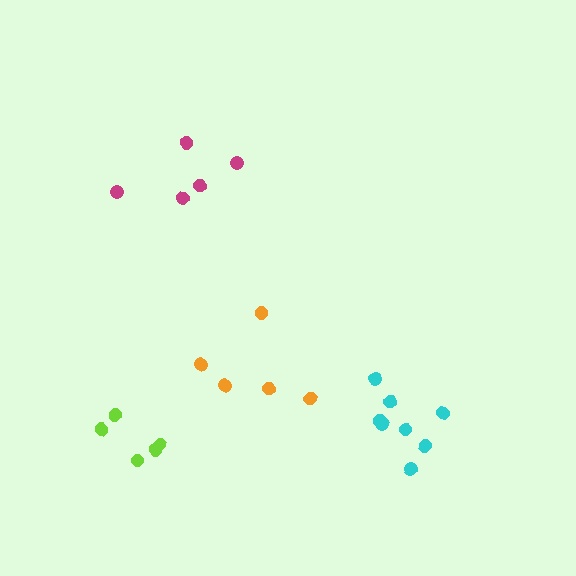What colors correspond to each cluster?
The clusters are colored: magenta, lime, cyan, orange.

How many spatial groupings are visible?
There are 4 spatial groupings.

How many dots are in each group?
Group 1: 5 dots, Group 2: 5 dots, Group 3: 8 dots, Group 4: 5 dots (23 total).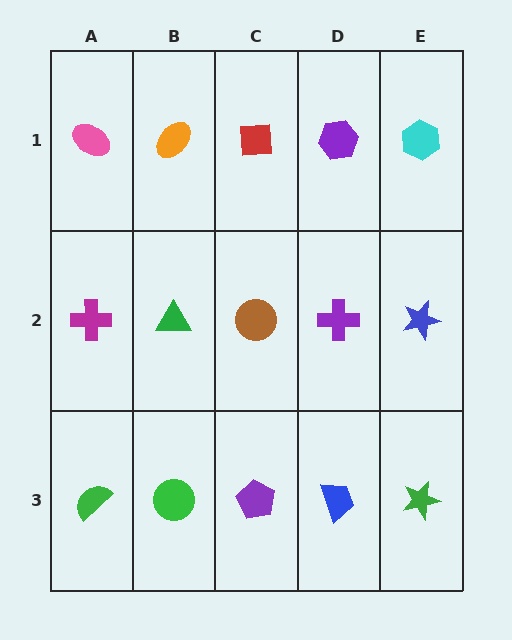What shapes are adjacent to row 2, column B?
An orange ellipse (row 1, column B), a green circle (row 3, column B), a magenta cross (row 2, column A), a brown circle (row 2, column C).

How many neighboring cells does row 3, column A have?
2.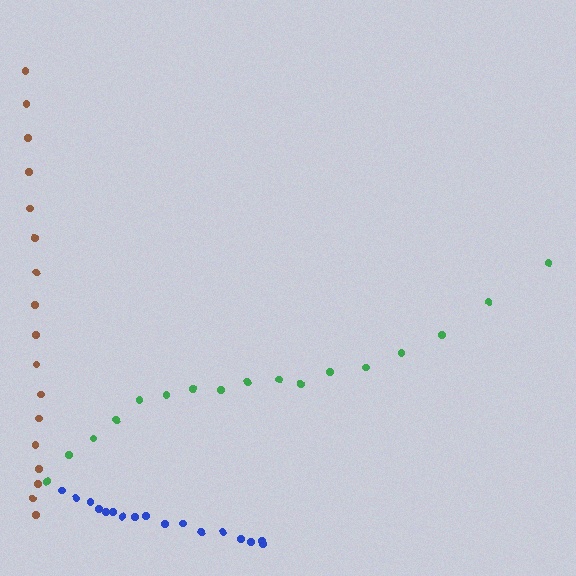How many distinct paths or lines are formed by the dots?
There are 3 distinct paths.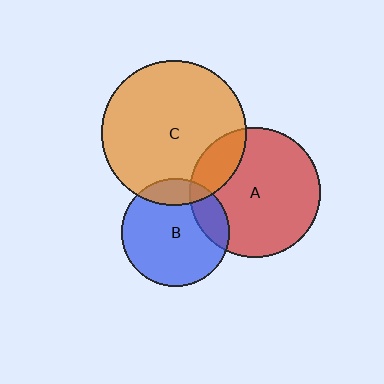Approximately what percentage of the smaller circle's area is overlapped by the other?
Approximately 20%.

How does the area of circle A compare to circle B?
Approximately 1.5 times.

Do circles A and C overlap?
Yes.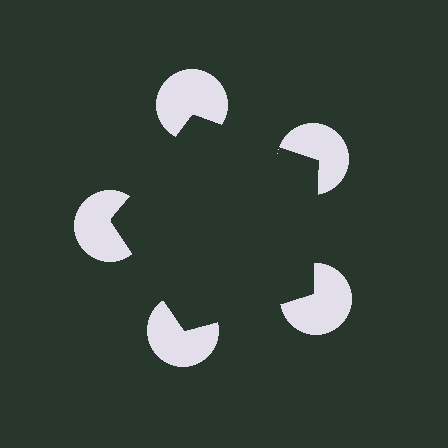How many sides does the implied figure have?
5 sides.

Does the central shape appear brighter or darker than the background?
It typically appears slightly darker than the background, even though no actual brightness change is drawn.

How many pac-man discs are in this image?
There are 5 — one at each vertex of the illusory pentagon.